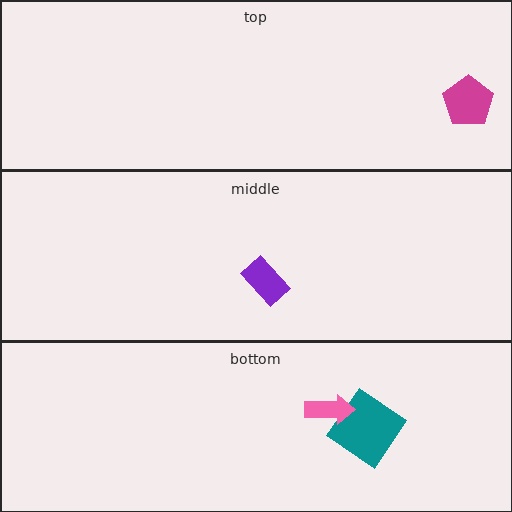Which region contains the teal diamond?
The bottom region.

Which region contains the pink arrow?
The bottom region.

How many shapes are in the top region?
1.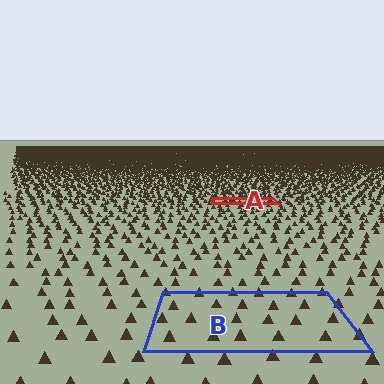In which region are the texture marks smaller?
The texture marks are smaller in region A, because it is farther away.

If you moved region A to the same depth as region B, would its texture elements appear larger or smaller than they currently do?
They would appear larger. At a closer depth, the same texture elements are projected at a bigger on-screen size.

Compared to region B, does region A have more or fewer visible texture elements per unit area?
Region A has more texture elements per unit area — they are packed more densely because it is farther away.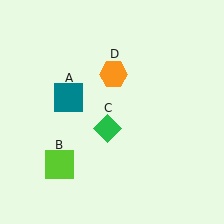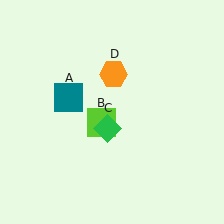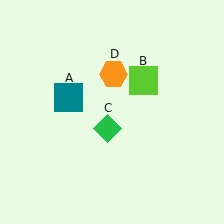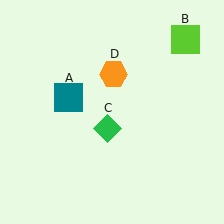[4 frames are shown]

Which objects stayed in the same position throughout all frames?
Teal square (object A) and green diamond (object C) and orange hexagon (object D) remained stationary.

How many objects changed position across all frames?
1 object changed position: lime square (object B).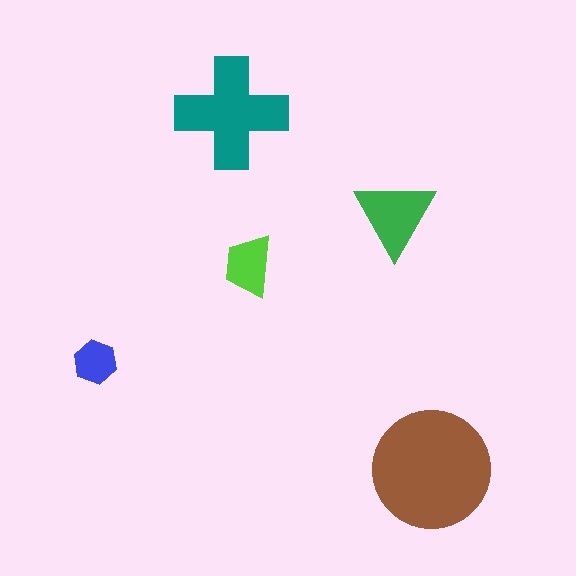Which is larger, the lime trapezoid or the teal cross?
The teal cross.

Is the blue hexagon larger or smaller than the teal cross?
Smaller.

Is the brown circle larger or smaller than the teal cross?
Larger.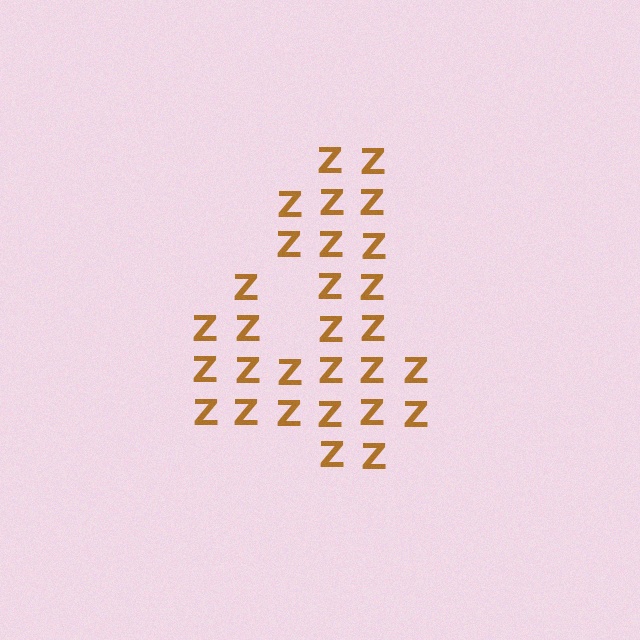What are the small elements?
The small elements are letter Z's.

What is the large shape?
The large shape is the digit 4.